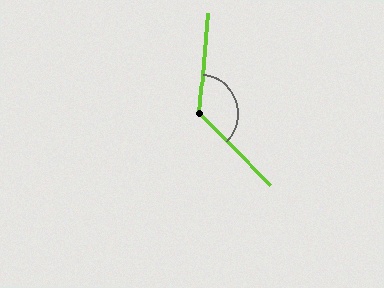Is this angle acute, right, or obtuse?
It is obtuse.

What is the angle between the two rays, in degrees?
Approximately 131 degrees.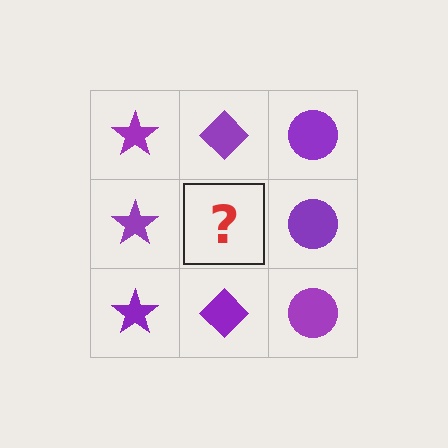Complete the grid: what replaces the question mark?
The question mark should be replaced with a purple diamond.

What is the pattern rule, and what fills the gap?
The rule is that each column has a consistent shape. The gap should be filled with a purple diamond.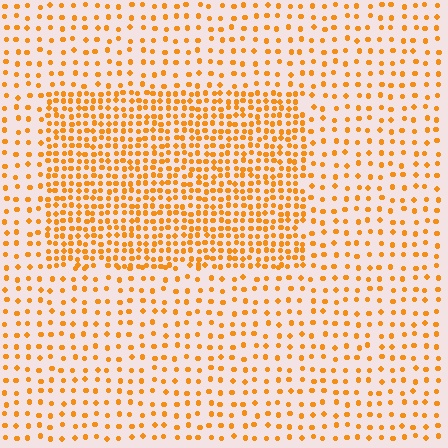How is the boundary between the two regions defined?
The boundary is defined by a change in element density (approximately 2.3x ratio). All elements are the same color, size, and shape.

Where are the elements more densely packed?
The elements are more densely packed inside the rectangle boundary.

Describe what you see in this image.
The image contains small orange elements arranged at two different densities. A rectangle-shaped region is visible where the elements are more densely packed than the surrounding area.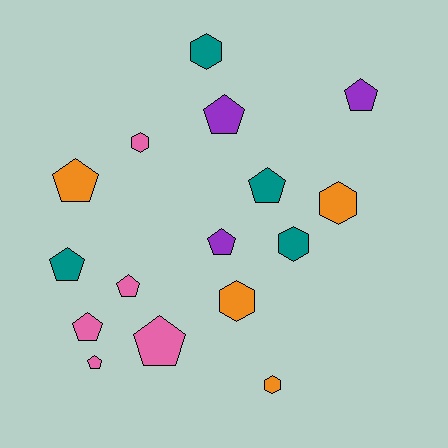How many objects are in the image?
There are 16 objects.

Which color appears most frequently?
Pink, with 5 objects.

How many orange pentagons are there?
There is 1 orange pentagon.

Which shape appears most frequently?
Pentagon, with 10 objects.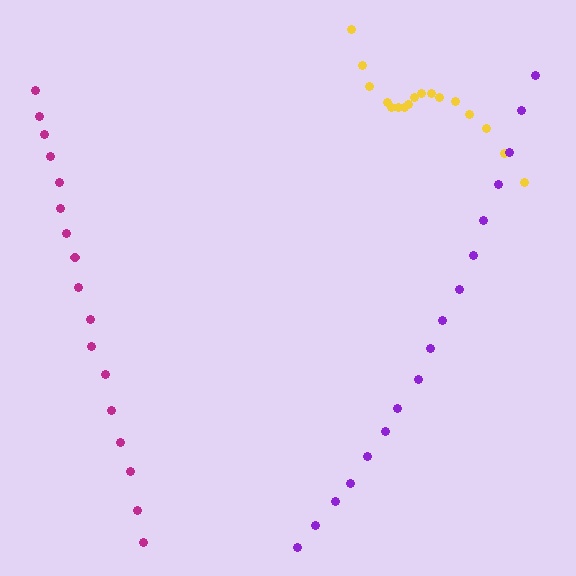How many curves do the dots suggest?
There are 3 distinct paths.